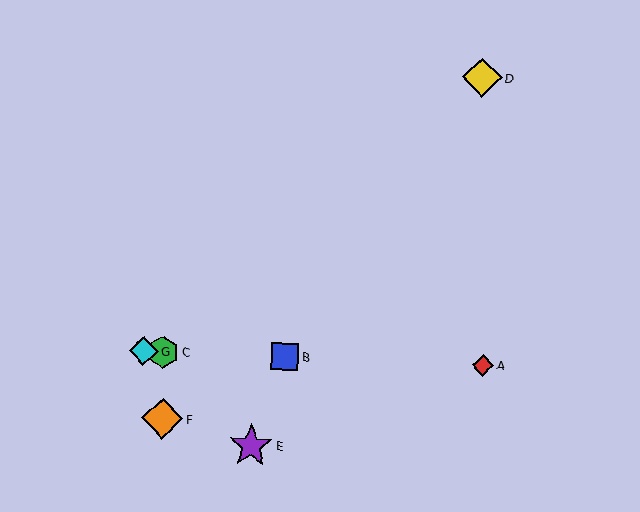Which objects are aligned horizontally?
Objects A, B, C, G are aligned horizontally.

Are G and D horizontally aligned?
No, G is at y≈351 and D is at y≈78.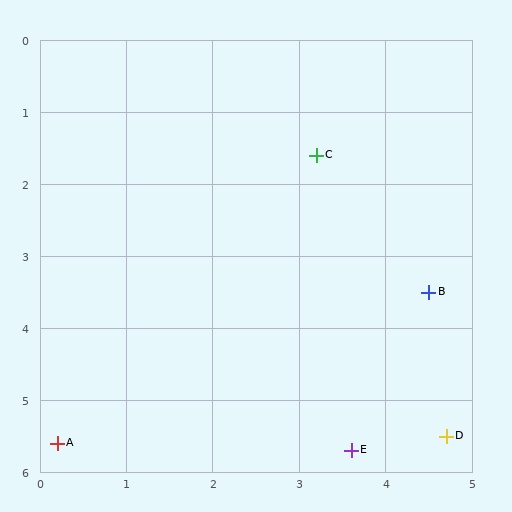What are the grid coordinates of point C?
Point C is at approximately (3.2, 1.6).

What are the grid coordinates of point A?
Point A is at approximately (0.2, 5.6).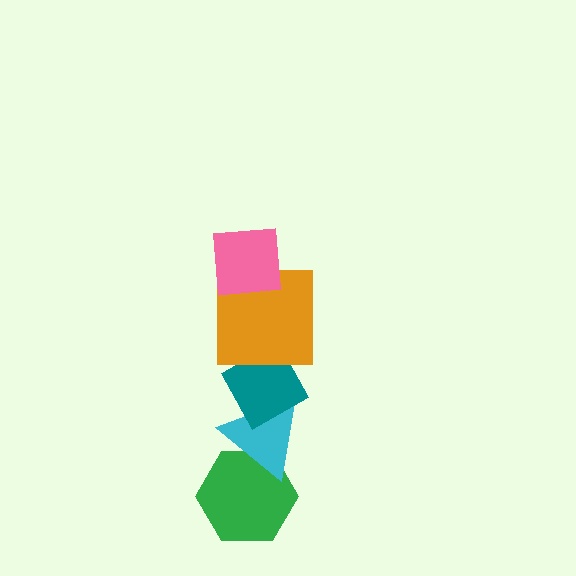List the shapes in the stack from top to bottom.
From top to bottom: the pink square, the orange square, the teal diamond, the cyan triangle, the green hexagon.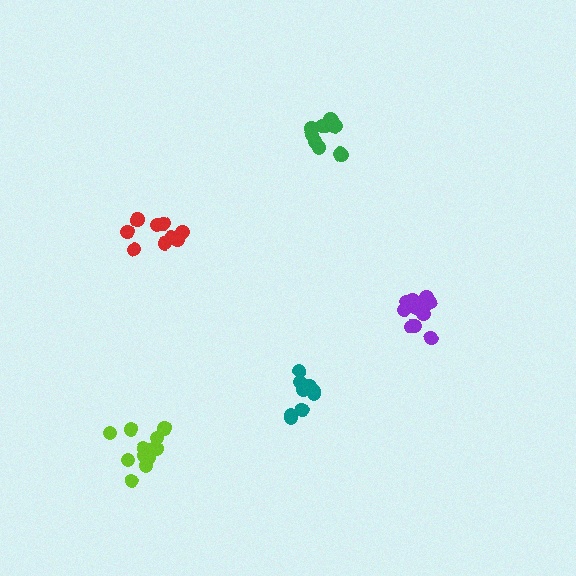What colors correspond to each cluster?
The clusters are colored: purple, green, red, teal, lime.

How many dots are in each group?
Group 1: 11 dots, Group 2: 11 dots, Group 3: 9 dots, Group 4: 9 dots, Group 5: 12 dots (52 total).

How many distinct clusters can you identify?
There are 5 distinct clusters.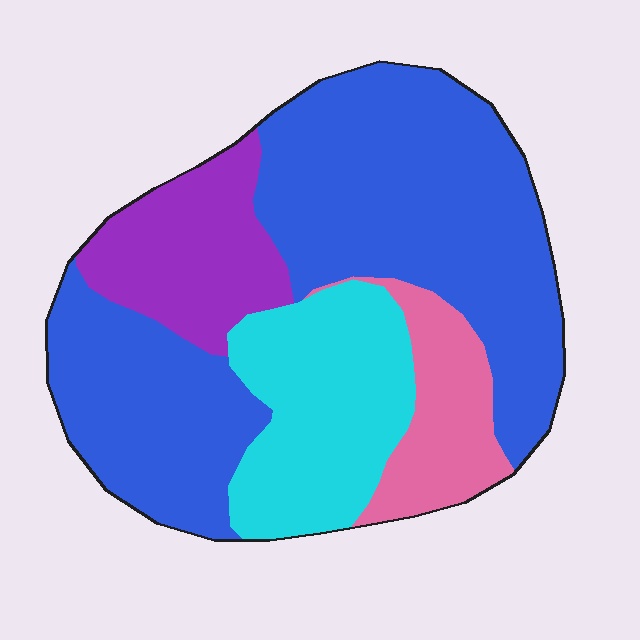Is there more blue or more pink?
Blue.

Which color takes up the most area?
Blue, at roughly 55%.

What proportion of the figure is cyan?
Cyan takes up about one fifth (1/5) of the figure.